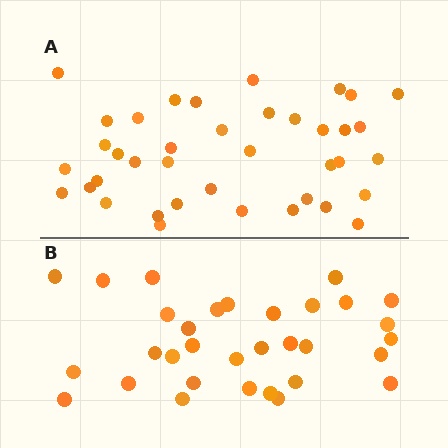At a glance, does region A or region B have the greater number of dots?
Region A (the top region) has more dots.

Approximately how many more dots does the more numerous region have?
Region A has roughly 8 or so more dots than region B.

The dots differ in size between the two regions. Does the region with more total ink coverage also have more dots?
No. Region B has more total ink coverage because its dots are larger, but region A actually contains more individual dots. Total area can be misleading — the number of items is what matters here.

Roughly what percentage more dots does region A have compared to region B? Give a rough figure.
About 20% more.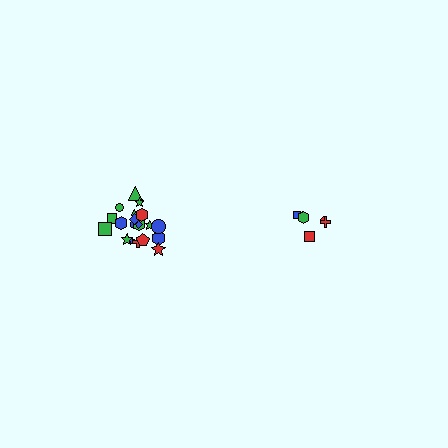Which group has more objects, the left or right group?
The left group.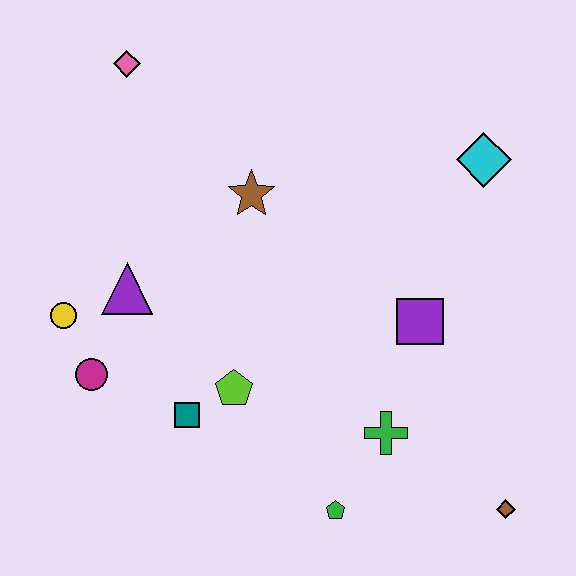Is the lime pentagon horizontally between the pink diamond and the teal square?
No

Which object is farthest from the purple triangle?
The brown diamond is farthest from the purple triangle.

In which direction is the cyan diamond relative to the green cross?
The cyan diamond is above the green cross.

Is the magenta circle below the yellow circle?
Yes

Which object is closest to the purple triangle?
The yellow circle is closest to the purple triangle.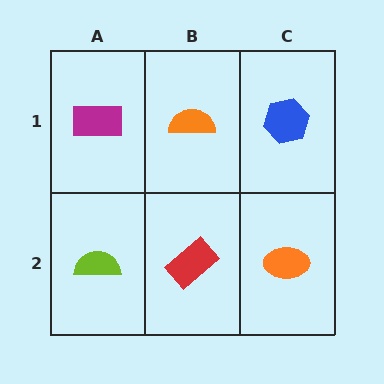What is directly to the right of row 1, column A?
An orange semicircle.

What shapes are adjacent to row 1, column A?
A lime semicircle (row 2, column A), an orange semicircle (row 1, column B).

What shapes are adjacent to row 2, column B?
An orange semicircle (row 1, column B), a lime semicircle (row 2, column A), an orange ellipse (row 2, column C).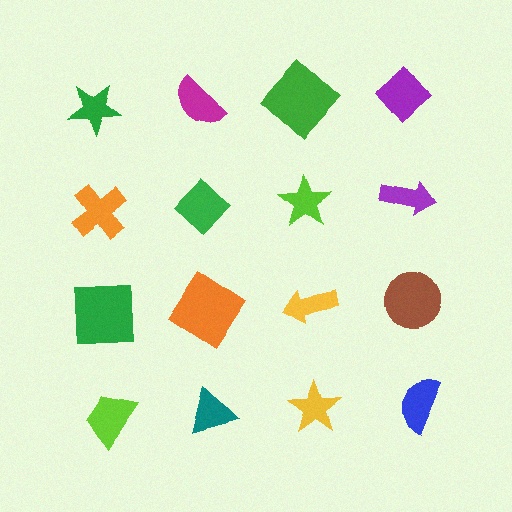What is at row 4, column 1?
A lime trapezoid.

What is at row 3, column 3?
A yellow arrow.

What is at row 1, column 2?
A magenta semicircle.